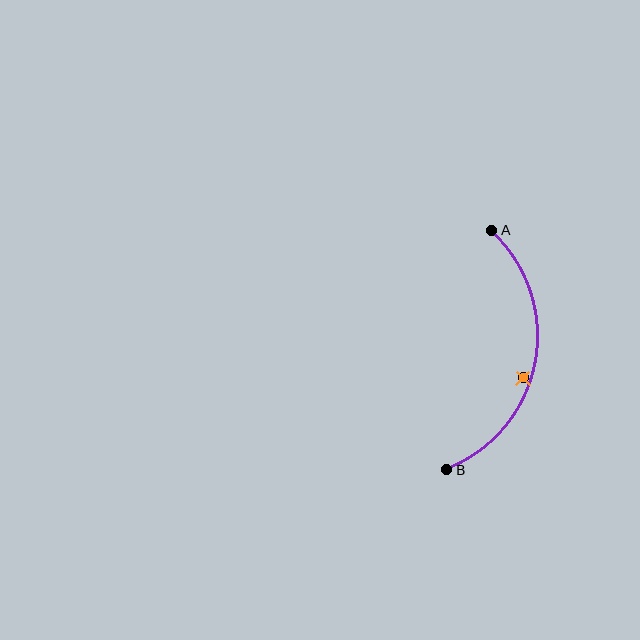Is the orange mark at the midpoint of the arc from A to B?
No — the orange mark does not lie on the arc at all. It sits slightly inside the curve.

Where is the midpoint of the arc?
The arc midpoint is the point on the curve farthest from the straight line joining A and B. It sits to the right of that line.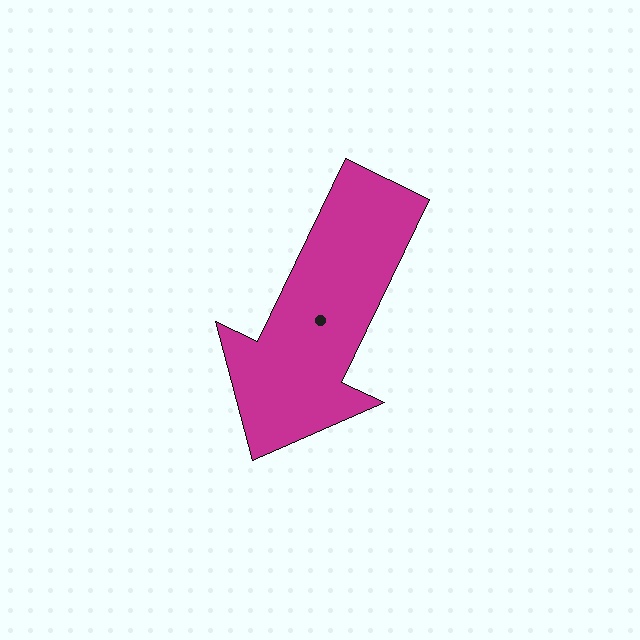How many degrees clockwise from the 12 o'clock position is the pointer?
Approximately 206 degrees.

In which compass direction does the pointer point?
Southwest.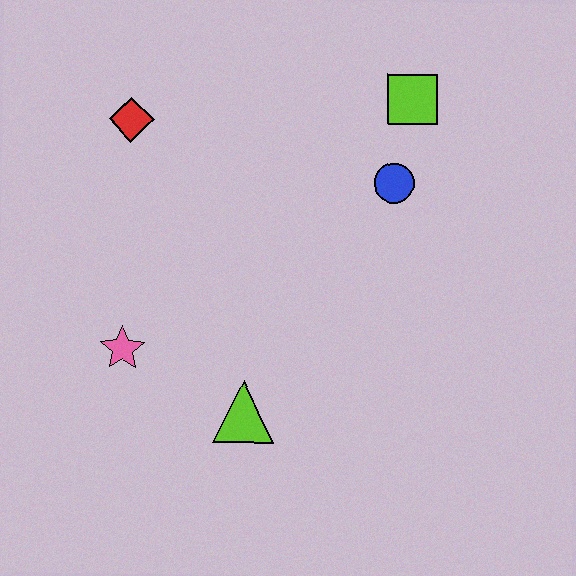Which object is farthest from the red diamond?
The lime triangle is farthest from the red diamond.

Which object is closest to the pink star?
The lime triangle is closest to the pink star.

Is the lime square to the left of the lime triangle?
No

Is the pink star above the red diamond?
No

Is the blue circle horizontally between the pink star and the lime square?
Yes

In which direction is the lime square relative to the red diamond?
The lime square is to the right of the red diamond.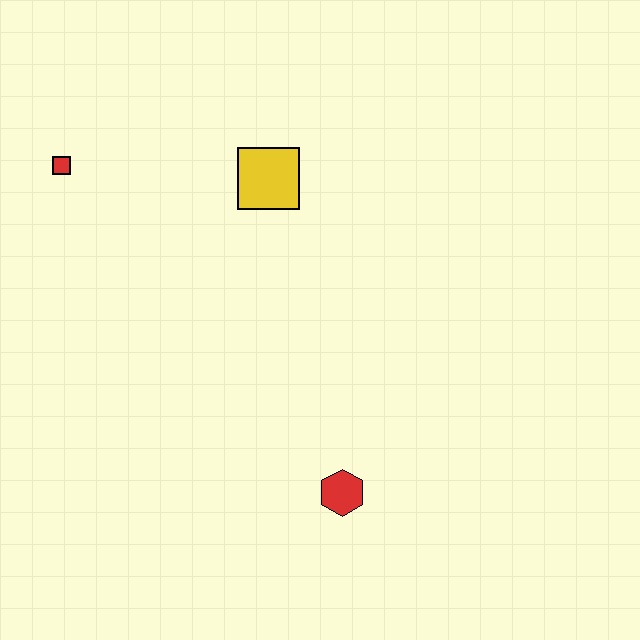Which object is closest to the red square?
The yellow square is closest to the red square.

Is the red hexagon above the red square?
No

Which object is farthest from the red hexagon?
The red square is farthest from the red hexagon.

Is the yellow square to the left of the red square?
No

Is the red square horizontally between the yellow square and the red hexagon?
No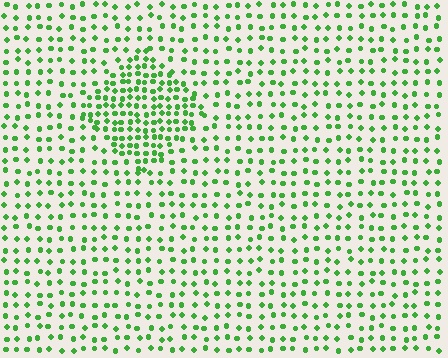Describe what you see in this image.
The image contains small green elements arranged at two different densities. A diamond-shaped region is visible where the elements are more densely packed than the surrounding area.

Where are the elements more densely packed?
The elements are more densely packed inside the diamond boundary.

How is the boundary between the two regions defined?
The boundary is defined by a change in element density (approximately 2.0x ratio). All elements are the same color, size, and shape.